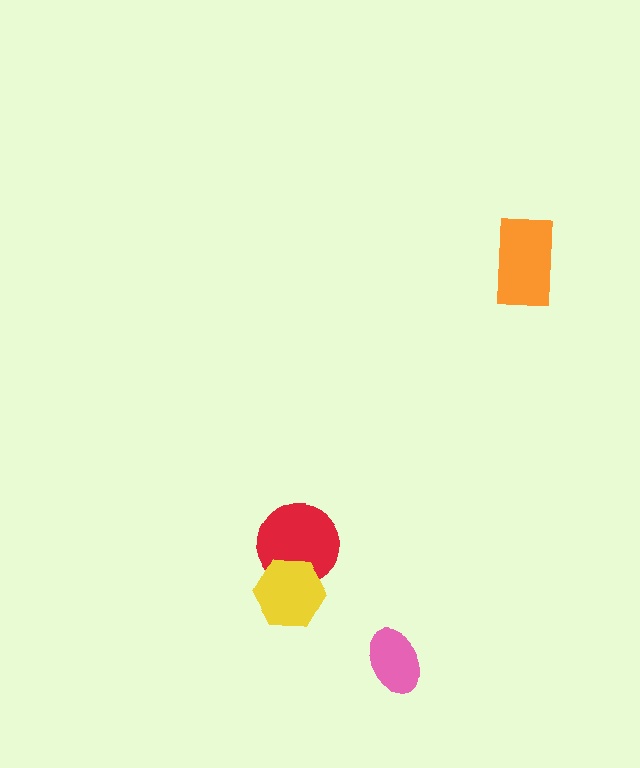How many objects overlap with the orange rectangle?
0 objects overlap with the orange rectangle.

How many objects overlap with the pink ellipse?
0 objects overlap with the pink ellipse.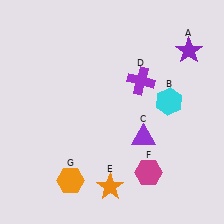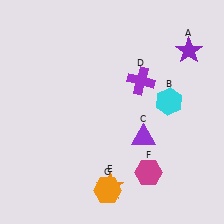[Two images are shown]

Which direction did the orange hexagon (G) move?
The orange hexagon (G) moved right.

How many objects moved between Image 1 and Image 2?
1 object moved between the two images.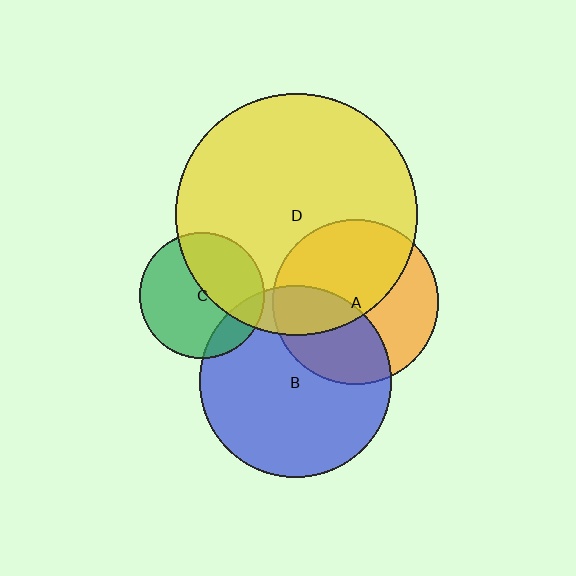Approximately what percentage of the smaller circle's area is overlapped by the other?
Approximately 40%.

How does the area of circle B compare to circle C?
Approximately 2.3 times.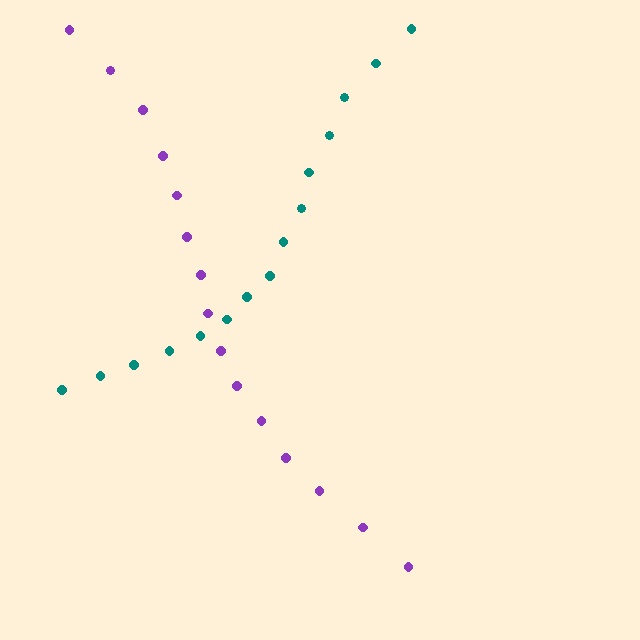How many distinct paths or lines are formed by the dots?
There are 2 distinct paths.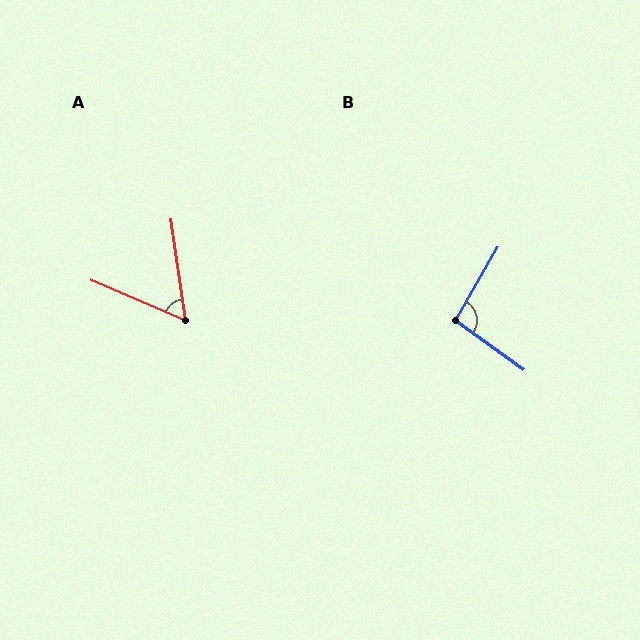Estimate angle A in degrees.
Approximately 59 degrees.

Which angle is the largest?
B, at approximately 96 degrees.